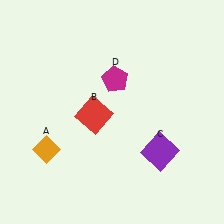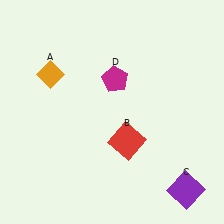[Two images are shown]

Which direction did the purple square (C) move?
The purple square (C) moved down.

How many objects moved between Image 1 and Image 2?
3 objects moved between the two images.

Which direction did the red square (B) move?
The red square (B) moved right.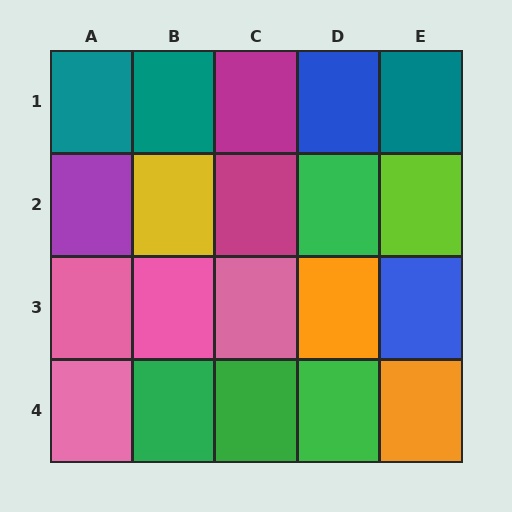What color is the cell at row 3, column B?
Pink.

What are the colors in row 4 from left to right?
Pink, green, green, green, orange.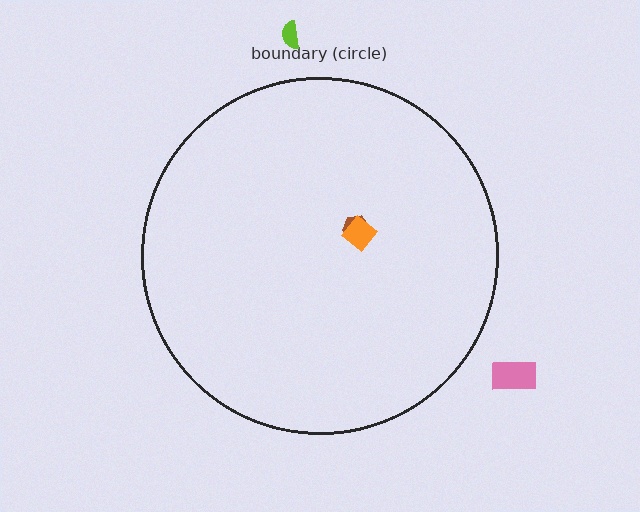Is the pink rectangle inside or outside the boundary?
Outside.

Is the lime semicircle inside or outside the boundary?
Outside.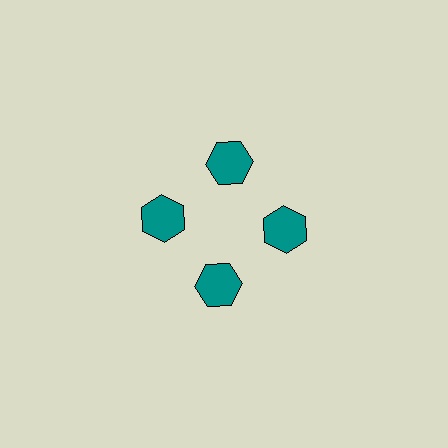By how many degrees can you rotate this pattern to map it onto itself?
The pattern maps onto itself every 90 degrees of rotation.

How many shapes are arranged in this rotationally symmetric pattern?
There are 4 shapes, arranged in 4 groups of 1.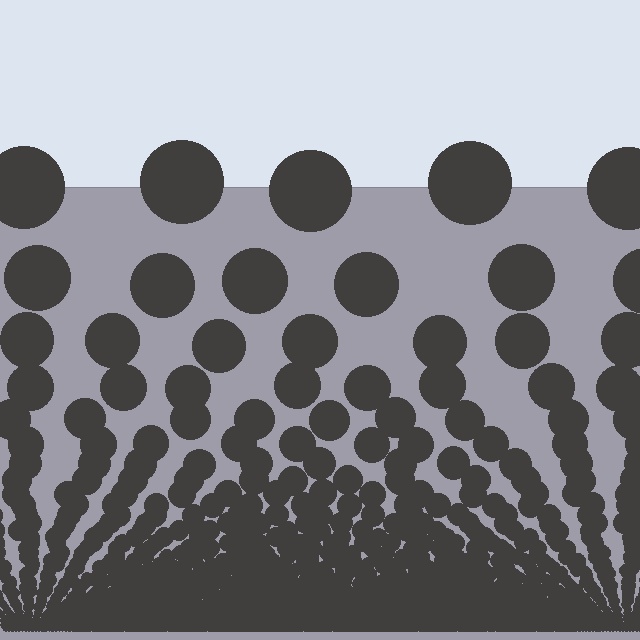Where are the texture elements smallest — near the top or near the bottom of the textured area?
Near the bottom.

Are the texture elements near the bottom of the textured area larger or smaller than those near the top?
Smaller. The gradient is inverted — elements near the bottom are smaller and denser.